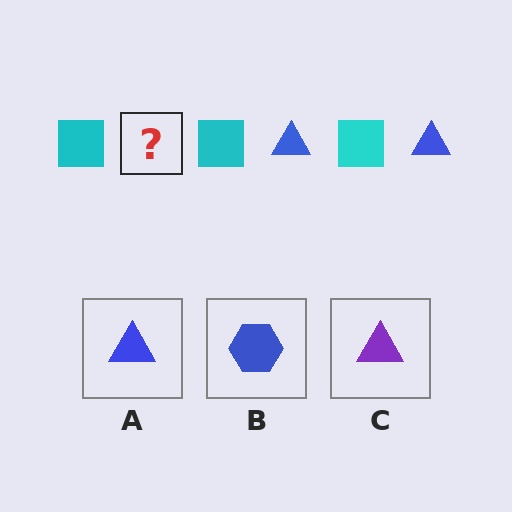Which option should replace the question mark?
Option A.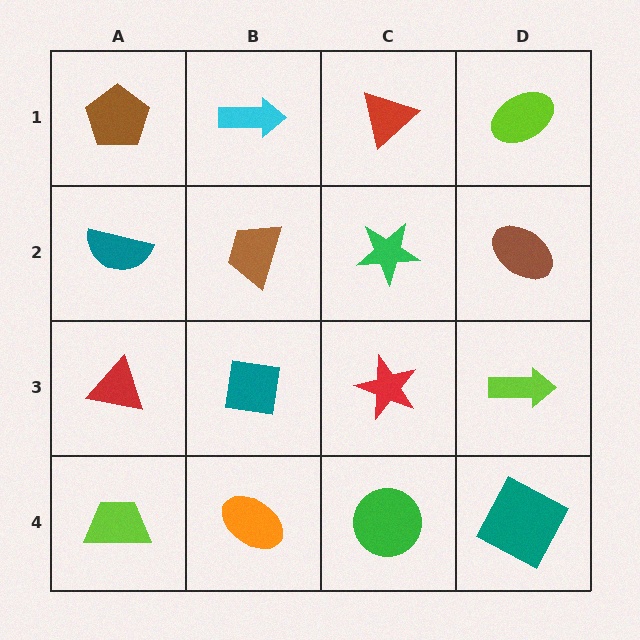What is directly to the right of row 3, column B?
A red star.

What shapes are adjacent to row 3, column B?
A brown trapezoid (row 2, column B), an orange ellipse (row 4, column B), a red triangle (row 3, column A), a red star (row 3, column C).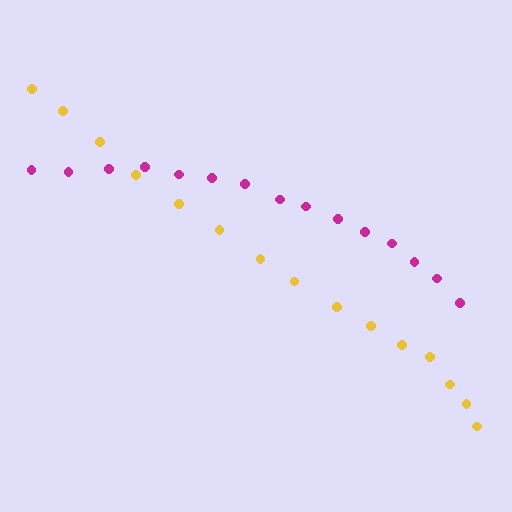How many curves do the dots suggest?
There are 2 distinct paths.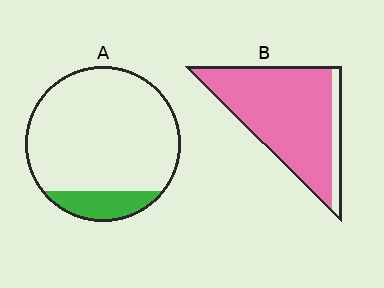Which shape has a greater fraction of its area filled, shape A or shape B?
Shape B.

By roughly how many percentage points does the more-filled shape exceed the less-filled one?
By roughly 75 percentage points (B over A).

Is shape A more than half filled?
No.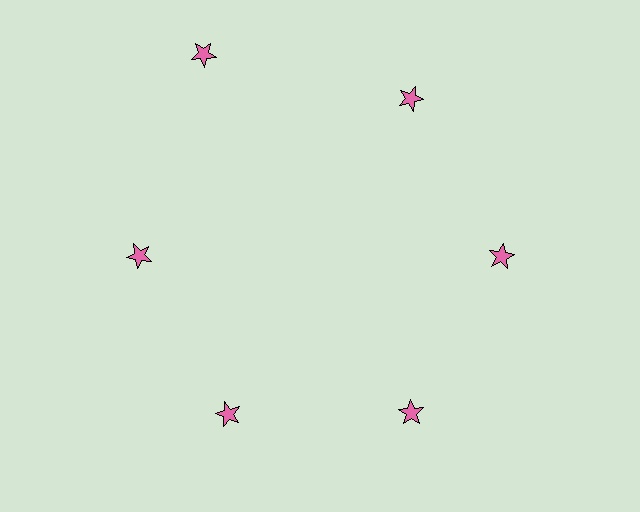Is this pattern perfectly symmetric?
No. The 6 pink stars are arranged in a ring, but one element near the 11 o'clock position is pushed outward from the center, breaking the 6-fold rotational symmetry.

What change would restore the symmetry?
The symmetry would be restored by moving it inward, back onto the ring so that all 6 stars sit at equal angles and equal distance from the center.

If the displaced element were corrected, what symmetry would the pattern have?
It would have 6-fold rotational symmetry — the pattern would map onto itself every 60 degrees.